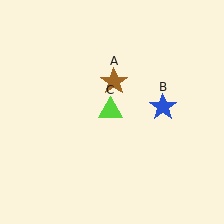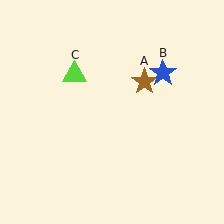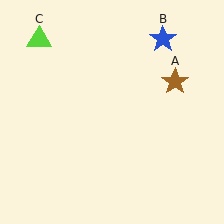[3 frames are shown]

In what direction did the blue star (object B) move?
The blue star (object B) moved up.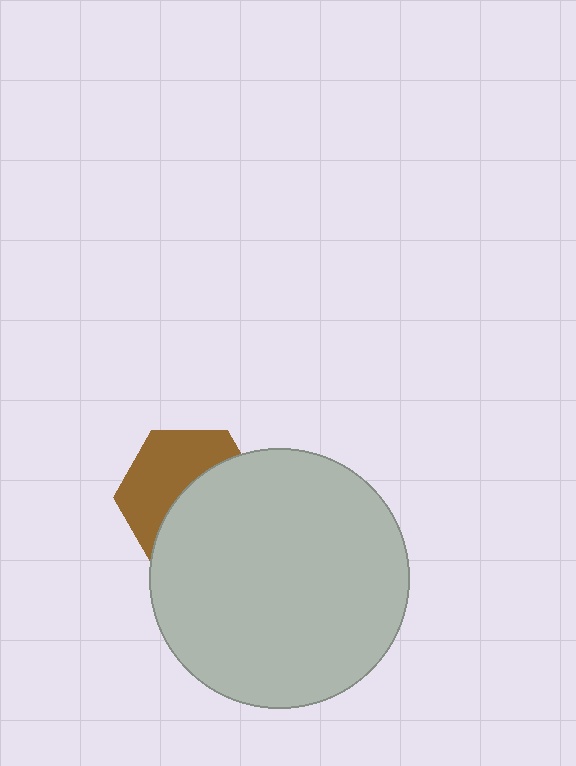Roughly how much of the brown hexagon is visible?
About half of it is visible (roughly 48%).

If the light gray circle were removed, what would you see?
You would see the complete brown hexagon.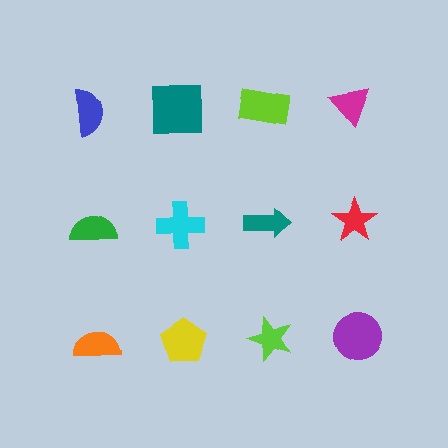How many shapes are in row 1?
4 shapes.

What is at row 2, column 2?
A cyan cross.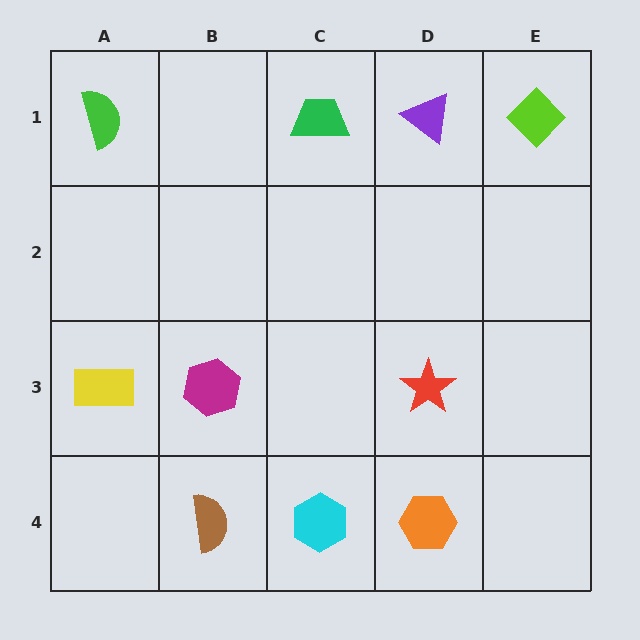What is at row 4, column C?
A cyan hexagon.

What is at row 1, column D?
A purple triangle.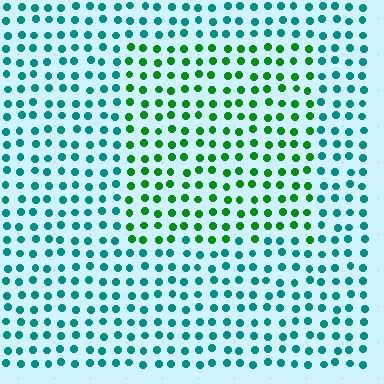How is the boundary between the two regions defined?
The boundary is defined purely by a slight shift in hue (about 49 degrees). Spacing, size, and orientation are identical on both sides.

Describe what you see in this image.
The image is filled with small teal elements in a uniform arrangement. A rectangle-shaped region is visible where the elements are tinted to a slightly different hue, forming a subtle color boundary.